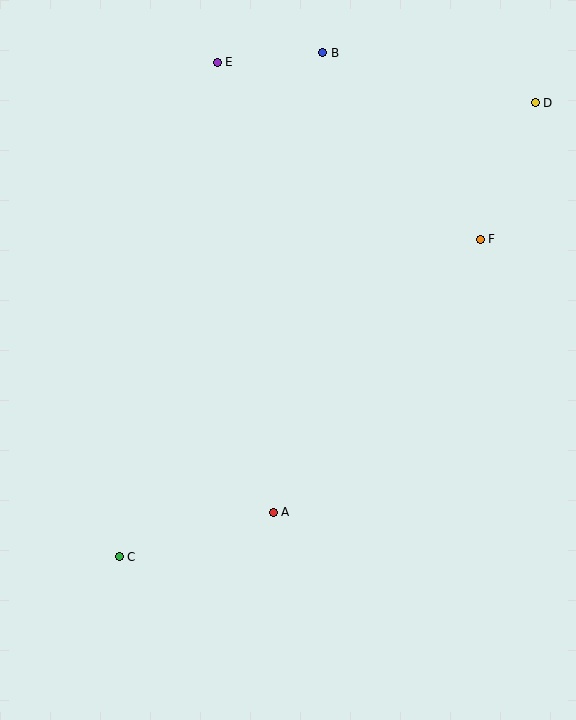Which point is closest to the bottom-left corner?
Point C is closest to the bottom-left corner.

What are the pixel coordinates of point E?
Point E is at (217, 62).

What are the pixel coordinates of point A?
Point A is at (273, 512).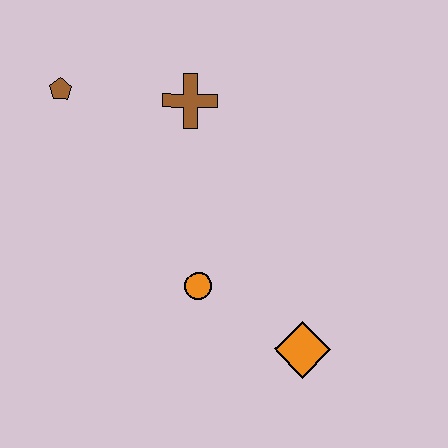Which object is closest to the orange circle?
The orange diamond is closest to the orange circle.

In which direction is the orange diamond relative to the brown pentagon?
The orange diamond is below the brown pentagon.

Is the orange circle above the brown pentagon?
No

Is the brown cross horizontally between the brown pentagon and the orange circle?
Yes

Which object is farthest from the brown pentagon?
The orange diamond is farthest from the brown pentagon.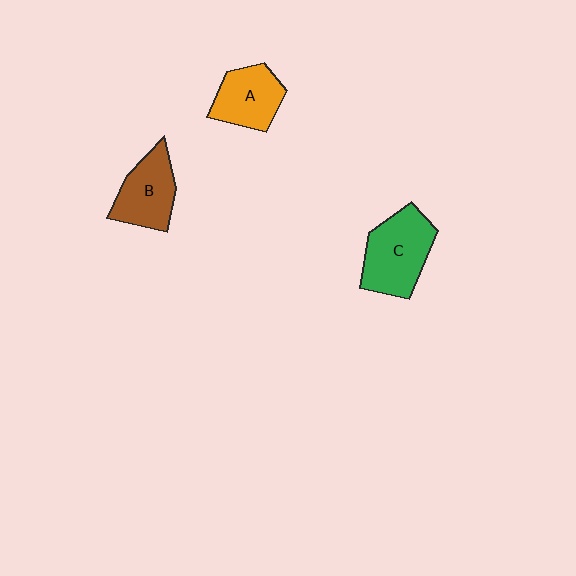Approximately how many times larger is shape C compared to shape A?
Approximately 1.3 times.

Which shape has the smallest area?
Shape A (orange).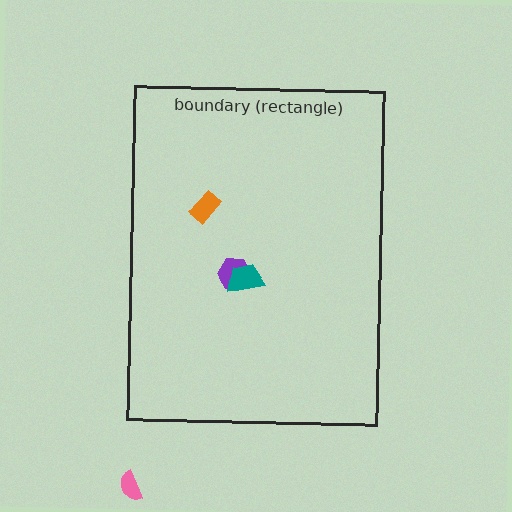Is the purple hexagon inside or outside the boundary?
Inside.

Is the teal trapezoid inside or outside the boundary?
Inside.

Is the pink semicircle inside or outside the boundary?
Outside.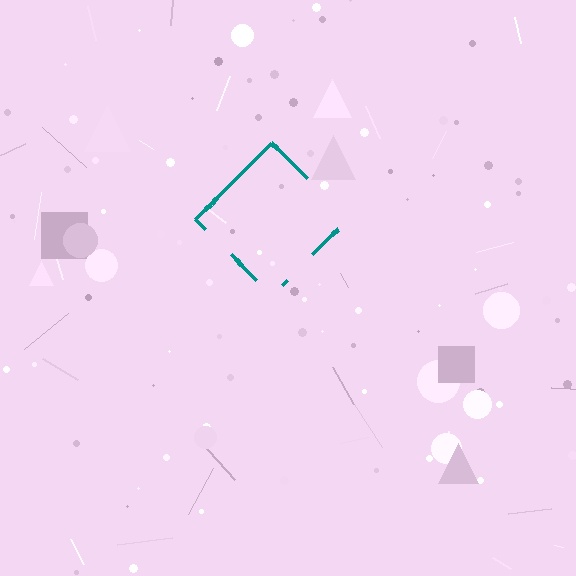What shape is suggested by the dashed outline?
The dashed outline suggests a diamond.